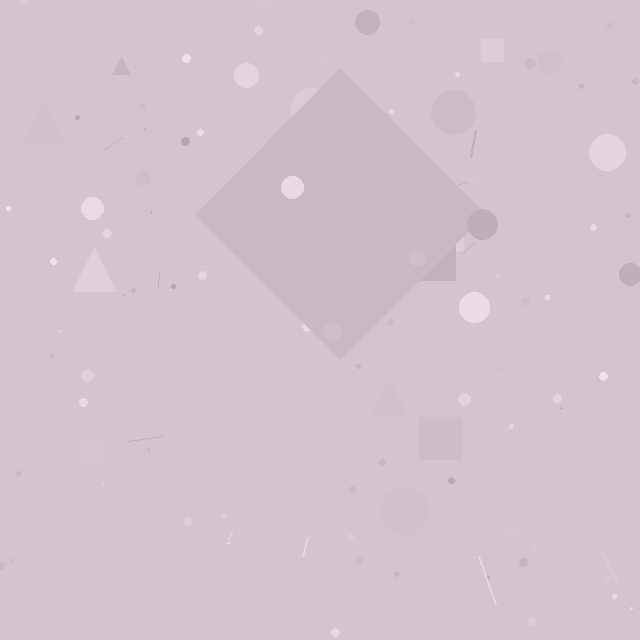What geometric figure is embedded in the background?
A diamond is embedded in the background.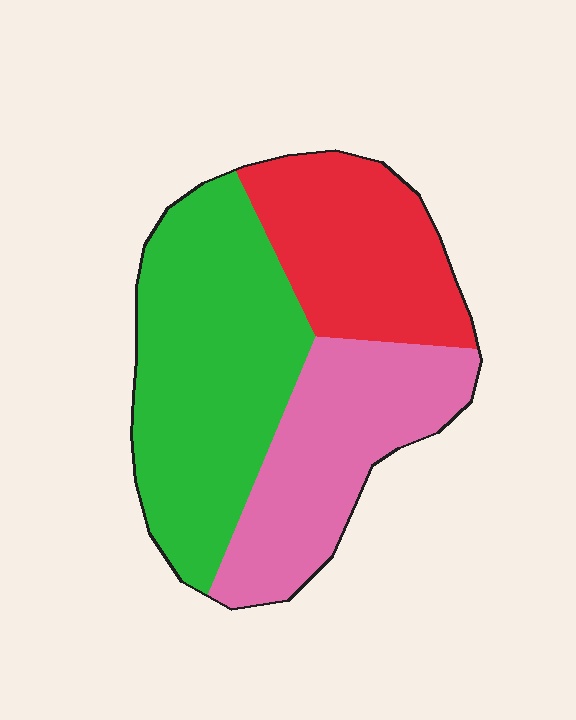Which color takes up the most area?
Green, at roughly 45%.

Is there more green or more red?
Green.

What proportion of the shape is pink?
Pink takes up about one third (1/3) of the shape.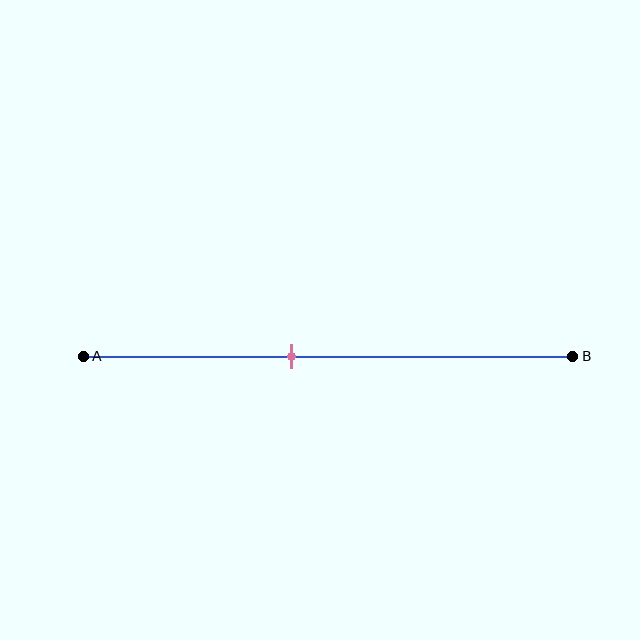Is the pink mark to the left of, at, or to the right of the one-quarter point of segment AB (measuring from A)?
The pink mark is to the right of the one-quarter point of segment AB.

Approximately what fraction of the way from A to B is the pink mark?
The pink mark is approximately 45% of the way from A to B.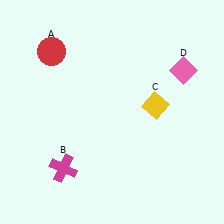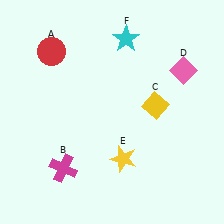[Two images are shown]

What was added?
A yellow star (E), a cyan star (F) were added in Image 2.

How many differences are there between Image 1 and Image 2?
There are 2 differences between the two images.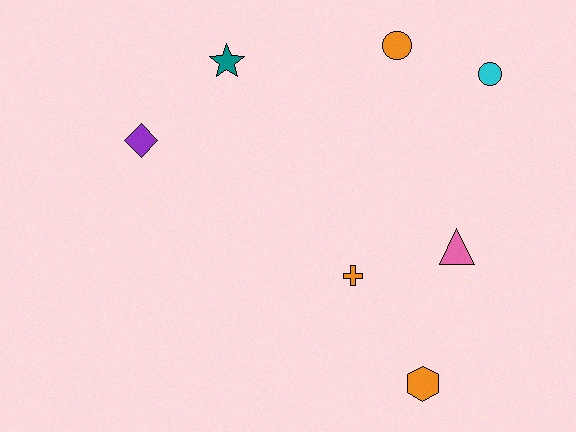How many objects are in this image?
There are 7 objects.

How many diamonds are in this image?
There is 1 diamond.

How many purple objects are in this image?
There is 1 purple object.